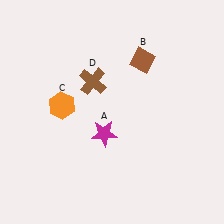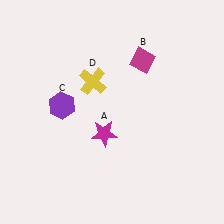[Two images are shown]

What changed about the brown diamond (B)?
In Image 1, B is brown. In Image 2, it changed to magenta.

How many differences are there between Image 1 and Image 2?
There are 3 differences between the two images.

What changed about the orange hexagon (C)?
In Image 1, C is orange. In Image 2, it changed to purple.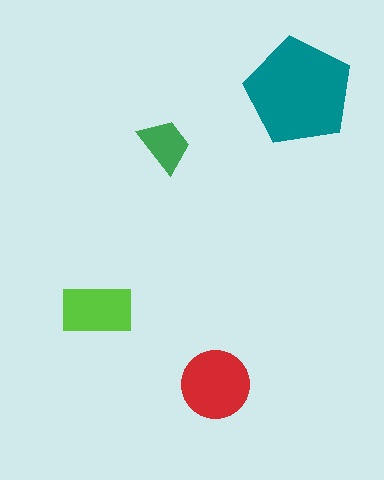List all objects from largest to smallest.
The teal pentagon, the red circle, the lime rectangle, the green trapezoid.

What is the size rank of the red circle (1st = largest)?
2nd.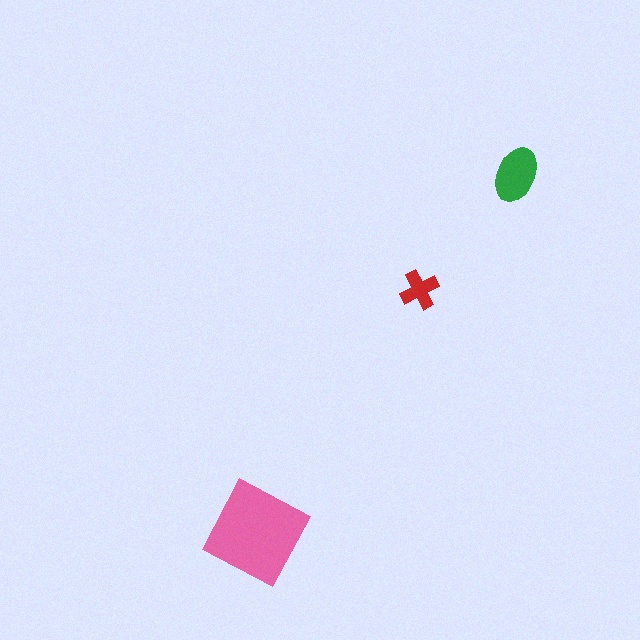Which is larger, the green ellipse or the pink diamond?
The pink diamond.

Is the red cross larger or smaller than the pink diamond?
Smaller.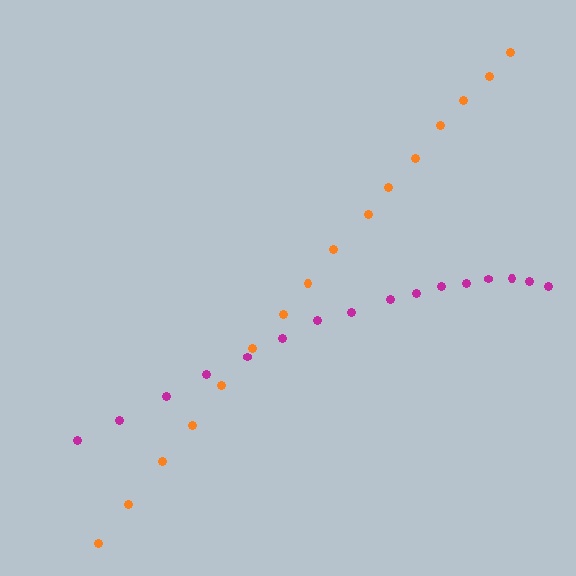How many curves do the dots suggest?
There are 2 distinct paths.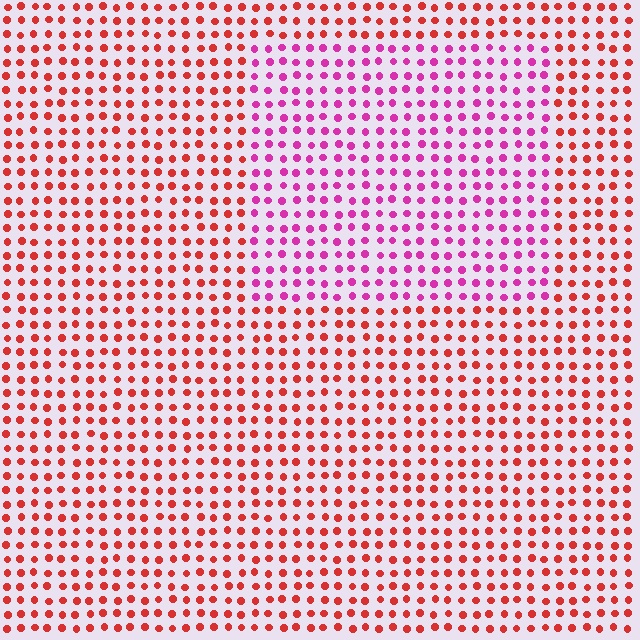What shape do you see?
I see a rectangle.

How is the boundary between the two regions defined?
The boundary is defined purely by a slight shift in hue (about 45 degrees). Spacing, size, and orientation are identical on both sides.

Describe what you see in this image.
The image is filled with small red elements in a uniform arrangement. A rectangle-shaped region is visible where the elements are tinted to a slightly different hue, forming a subtle color boundary.